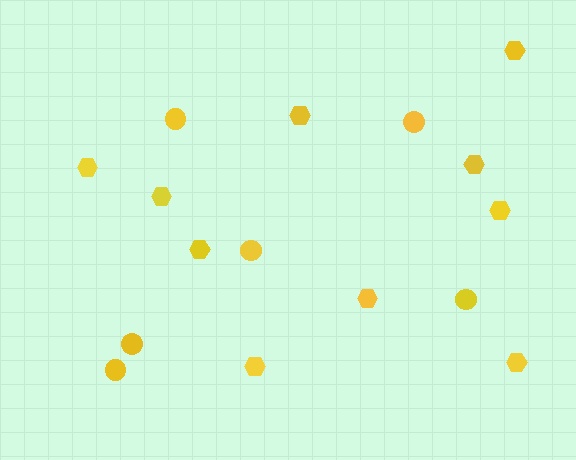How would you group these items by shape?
There are 2 groups: one group of circles (6) and one group of hexagons (10).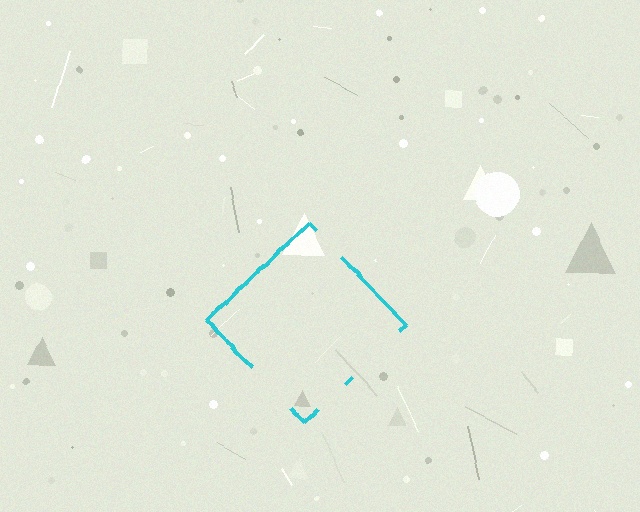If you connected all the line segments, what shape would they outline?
They would outline a diamond.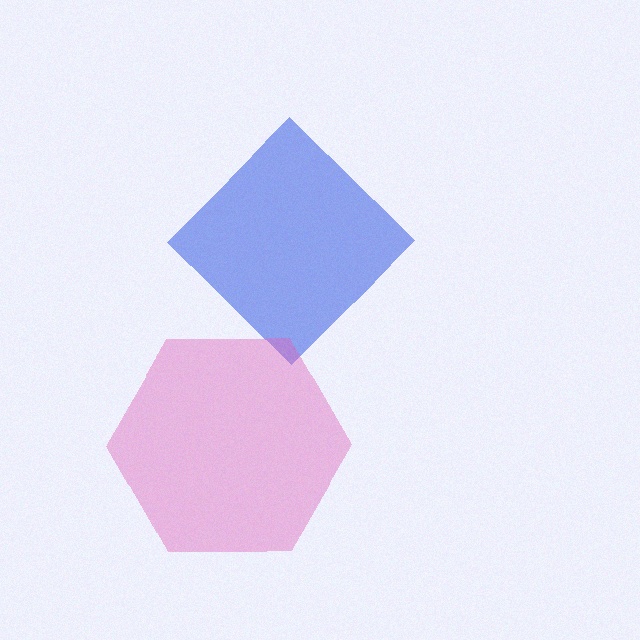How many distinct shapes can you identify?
There are 2 distinct shapes: a blue diamond, a pink hexagon.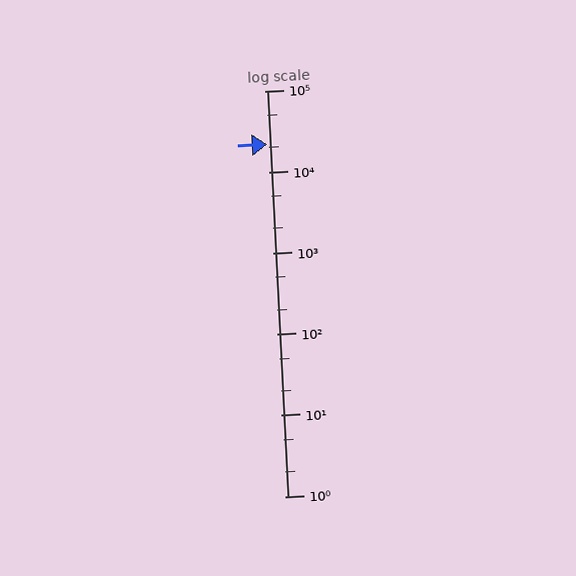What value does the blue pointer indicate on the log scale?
The pointer indicates approximately 22000.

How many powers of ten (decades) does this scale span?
The scale spans 5 decades, from 1 to 100000.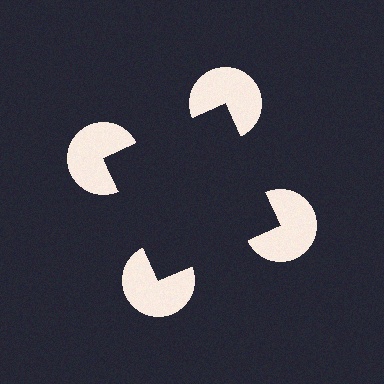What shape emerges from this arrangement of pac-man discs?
An illusory square — its edges are inferred from the aligned wedge cuts in the pac-man discs, not physically drawn.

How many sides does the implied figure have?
4 sides.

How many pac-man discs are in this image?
There are 4 — one at each vertex of the illusory square.